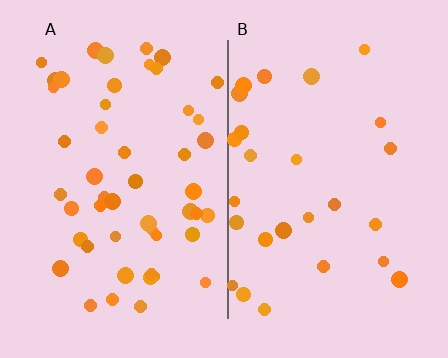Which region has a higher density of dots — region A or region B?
A (the left).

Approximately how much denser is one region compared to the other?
Approximately 1.9× — region A over region B.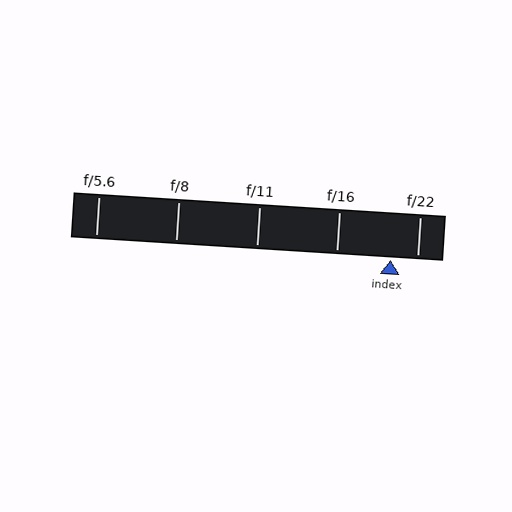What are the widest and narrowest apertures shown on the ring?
The widest aperture shown is f/5.6 and the narrowest is f/22.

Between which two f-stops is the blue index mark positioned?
The index mark is between f/16 and f/22.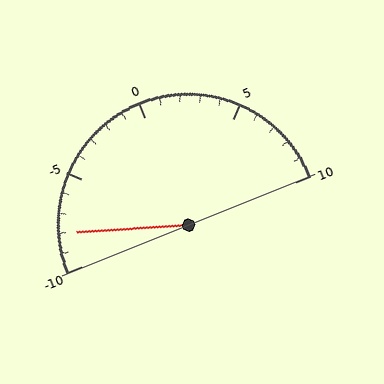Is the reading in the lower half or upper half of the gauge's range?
The reading is in the lower half of the range (-10 to 10).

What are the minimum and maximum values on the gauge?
The gauge ranges from -10 to 10.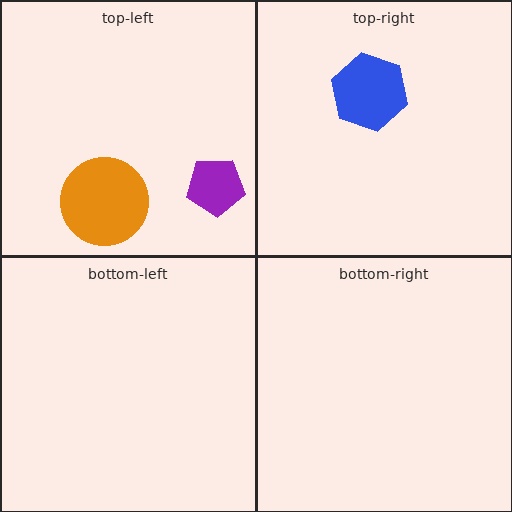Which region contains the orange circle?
The top-left region.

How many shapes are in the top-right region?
1.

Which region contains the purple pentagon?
The top-left region.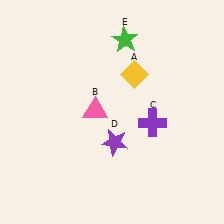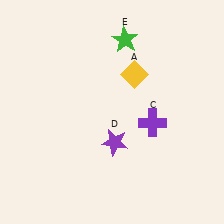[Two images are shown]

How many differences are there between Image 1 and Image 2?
There is 1 difference between the two images.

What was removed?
The pink triangle (B) was removed in Image 2.